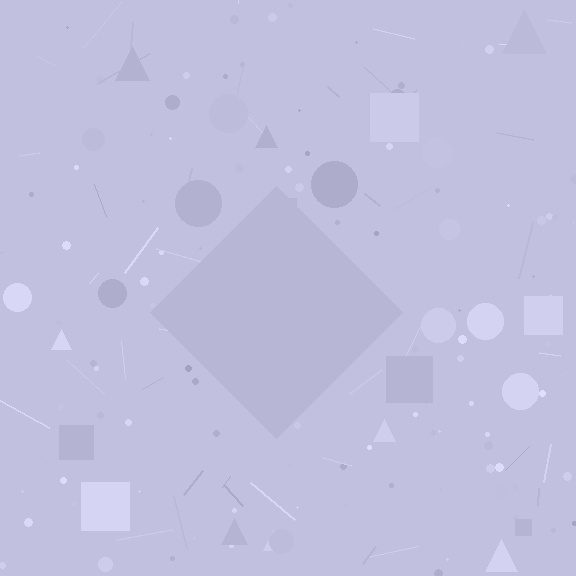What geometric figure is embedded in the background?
A diamond is embedded in the background.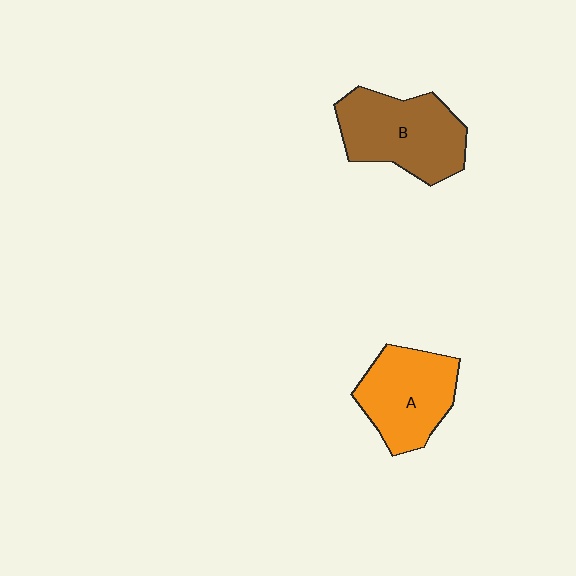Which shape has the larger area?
Shape B (brown).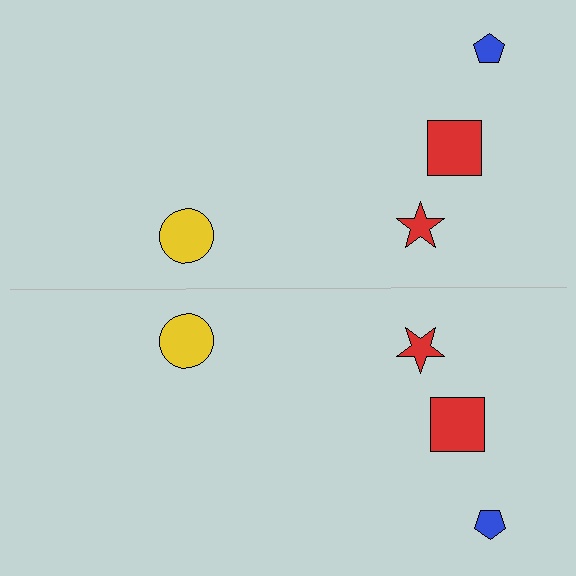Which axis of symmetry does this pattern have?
The pattern has a horizontal axis of symmetry running through the center of the image.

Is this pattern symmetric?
Yes, this pattern has bilateral (reflection) symmetry.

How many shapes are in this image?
There are 8 shapes in this image.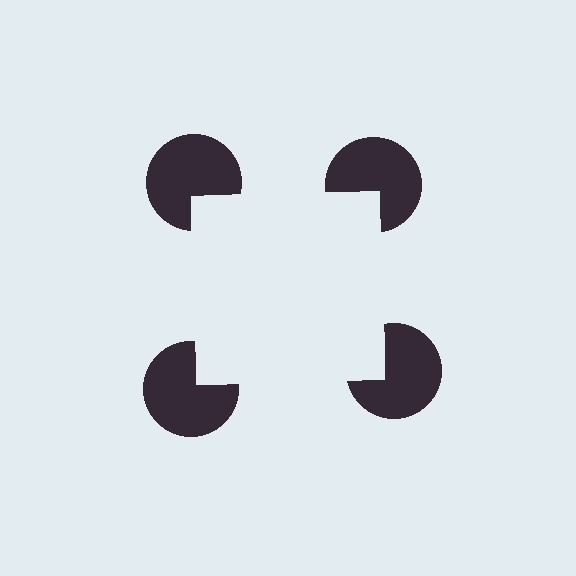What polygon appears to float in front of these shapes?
An illusory square — its edges are inferred from the aligned wedge cuts in the pac-man discs, not physically drawn.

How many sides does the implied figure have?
4 sides.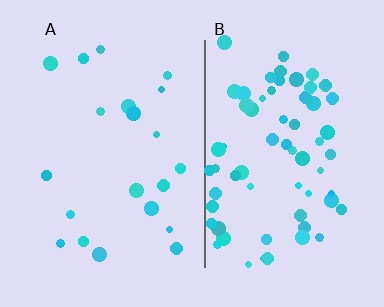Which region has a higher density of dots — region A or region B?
B (the right).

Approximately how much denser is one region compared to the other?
Approximately 3.3× — region B over region A.